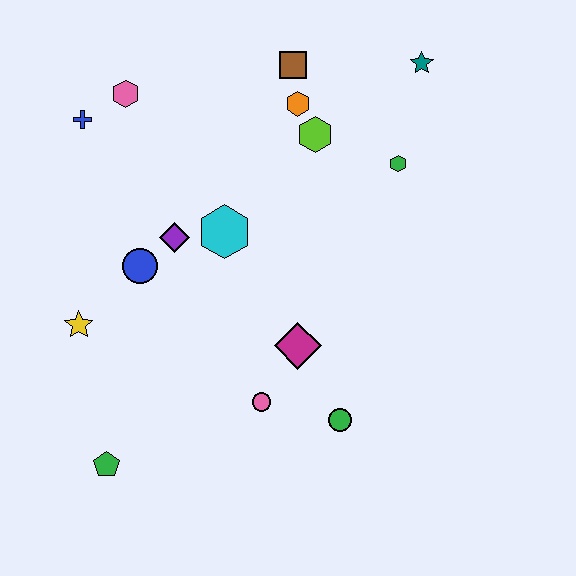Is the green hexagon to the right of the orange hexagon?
Yes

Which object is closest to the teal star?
The green hexagon is closest to the teal star.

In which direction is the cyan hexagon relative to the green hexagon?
The cyan hexagon is to the left of the green hexagon.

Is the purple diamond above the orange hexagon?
No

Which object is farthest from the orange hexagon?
The green pentagon is farthest from the orange hexagon.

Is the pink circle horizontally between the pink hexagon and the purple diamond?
No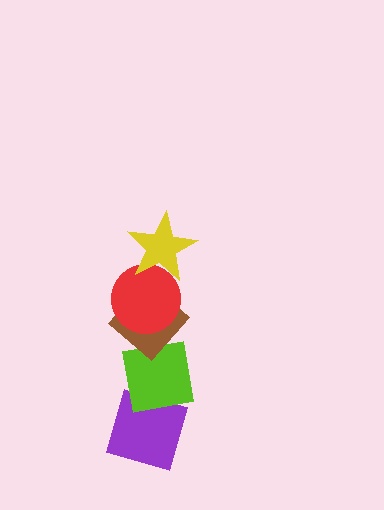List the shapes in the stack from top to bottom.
From top to bottom: the yellow star, the red circle, the brown diamond, the lime square, the purple diamond.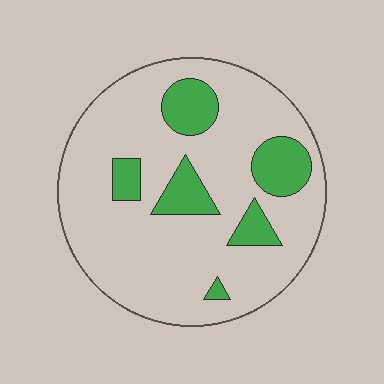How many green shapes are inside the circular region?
6.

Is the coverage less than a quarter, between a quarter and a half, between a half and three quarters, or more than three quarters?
Less than a quarter.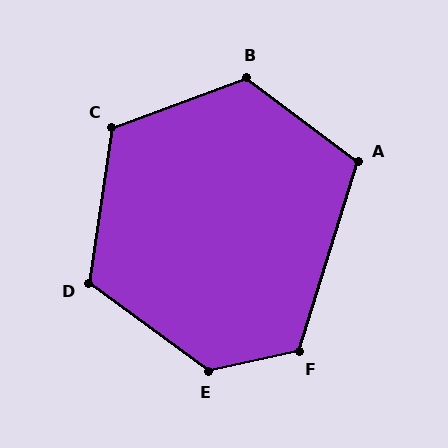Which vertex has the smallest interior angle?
A, at approximately 110 degrees.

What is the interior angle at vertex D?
Approximately 118 degrees (obtuse).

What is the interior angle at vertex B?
Approximately 123 degrees (obtuse).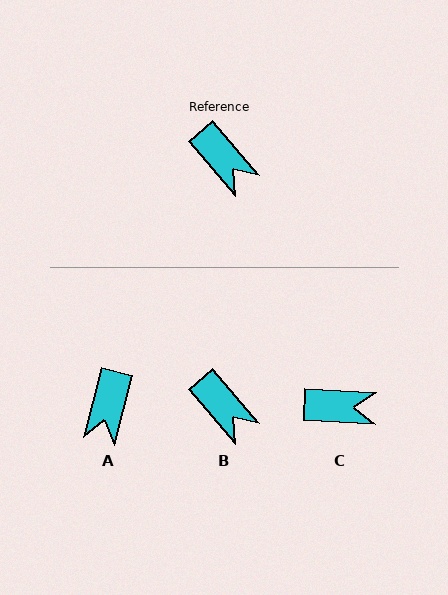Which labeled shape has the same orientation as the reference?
B.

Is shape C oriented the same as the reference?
No, it is off by about 47 degrees.